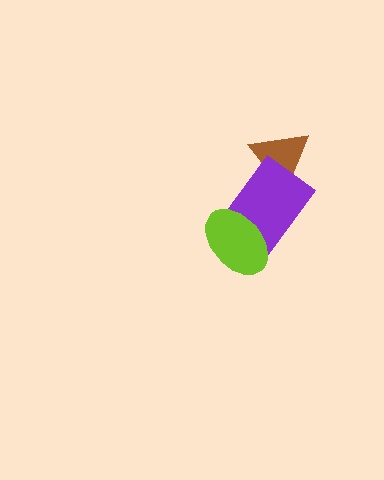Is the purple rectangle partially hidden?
Yes, it is partially covered by another shape.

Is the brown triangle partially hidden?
Yes, it is partially covered by another shape.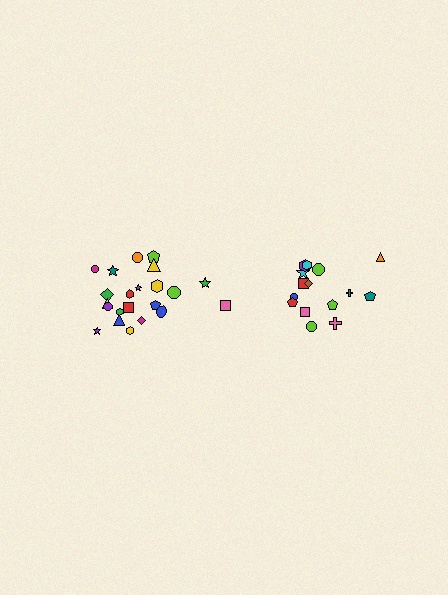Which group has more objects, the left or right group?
The left group.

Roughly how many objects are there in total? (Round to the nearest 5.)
Roughly 35 objects in total.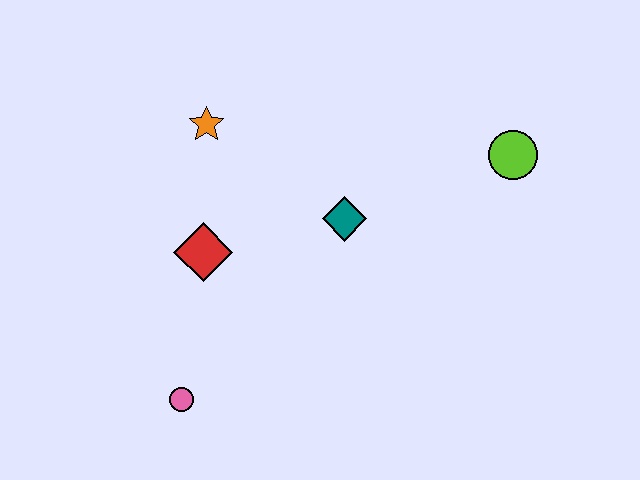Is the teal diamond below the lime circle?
Yes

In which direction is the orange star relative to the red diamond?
The orange star is above the red diamond.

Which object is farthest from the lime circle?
The pink circle is farthest from the lime circle.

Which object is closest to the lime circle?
The teal diamond is closest to the lime circle.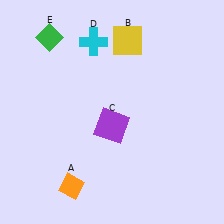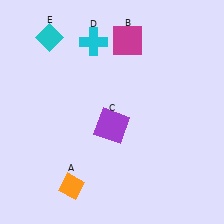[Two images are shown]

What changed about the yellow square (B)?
In Image 1, B is yellow. In Image 2, it changed to magenta.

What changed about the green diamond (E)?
In Image 1, E is green. In Image 2, it changed to cyan.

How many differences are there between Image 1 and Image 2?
There are 2 differences between the two images.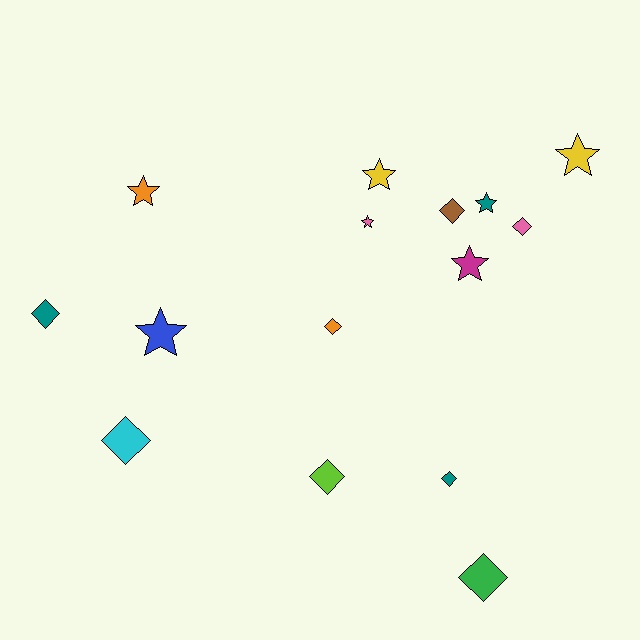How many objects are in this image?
There are 15 objects.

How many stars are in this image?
There are 7 stars.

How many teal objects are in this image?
There are 3 teal objects.